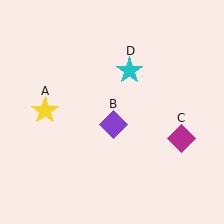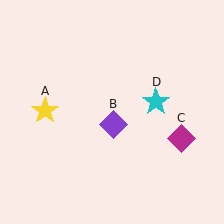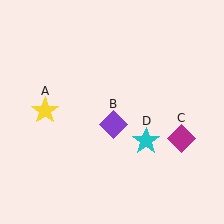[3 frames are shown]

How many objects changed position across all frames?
1 object changed position: cyan star (object D).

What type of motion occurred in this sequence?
The cyan star (object D) rotated clockwise around the center of the scene.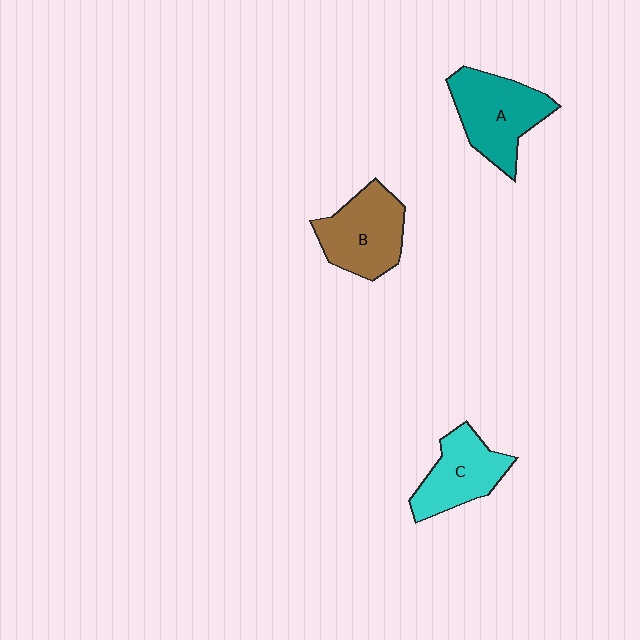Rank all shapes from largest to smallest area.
From largest to smallest: A (teal), B (brown), C (cyan).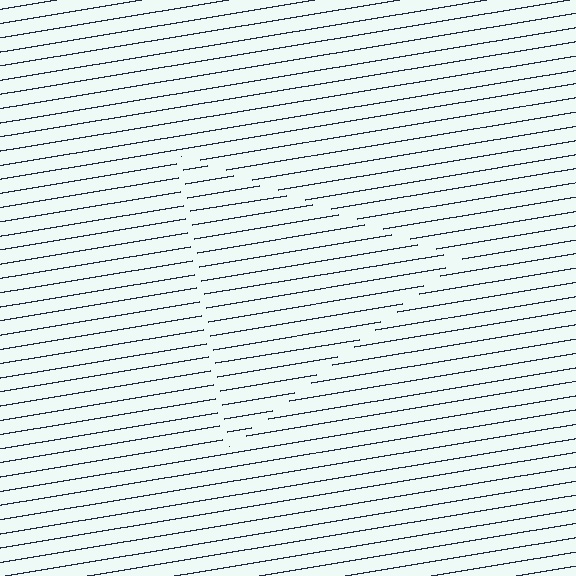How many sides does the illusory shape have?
3 sides — the line-ends trace a triangle.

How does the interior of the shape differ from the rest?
The interior of the shape contains the same grating, shifted by half a period — the contour is defined by the phase discontinuity where line-ends from the inner and outer gratings abut.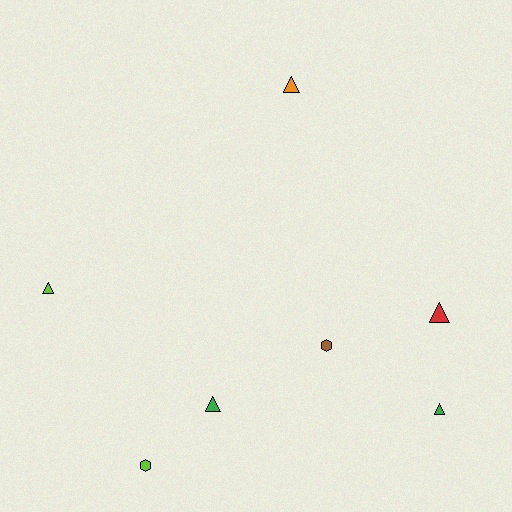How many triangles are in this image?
There are 5 triangles.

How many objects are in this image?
There are 7 objects.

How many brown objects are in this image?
There is 1 brown object.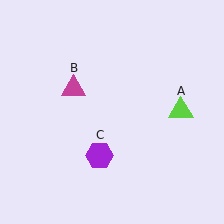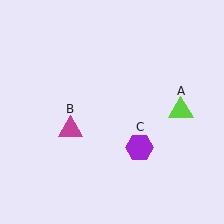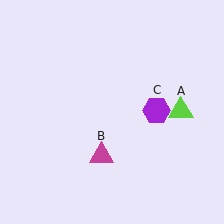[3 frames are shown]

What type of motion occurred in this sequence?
The magenta triangle (object B), purple hexagon (object C) rotated counterclockwise around the center of the scene.